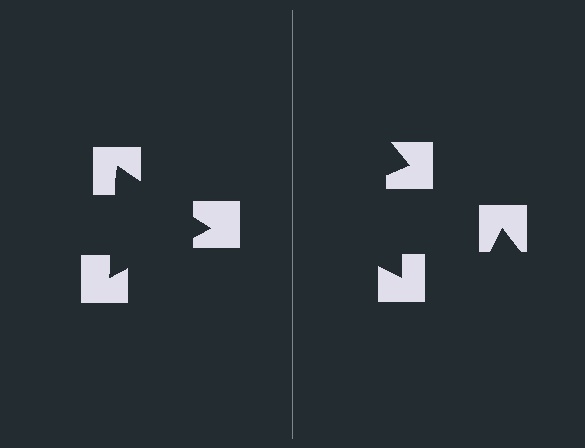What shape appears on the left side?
An illusory triangle.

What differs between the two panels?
The notched squares are positioned identically on both sides; only the wedge orientations differ. On the left they align to a triangle; on the right they are misaligned.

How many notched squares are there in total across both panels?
6 — 3 on each side.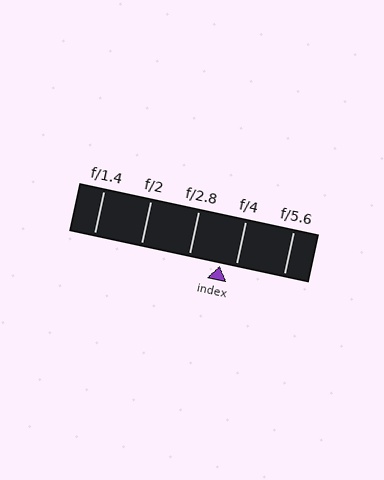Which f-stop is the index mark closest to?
The index mark is closest to f/4.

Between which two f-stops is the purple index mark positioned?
The index mark is between f/2.8 and f/4.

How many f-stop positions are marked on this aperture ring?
There are 5 f-stop positions marked.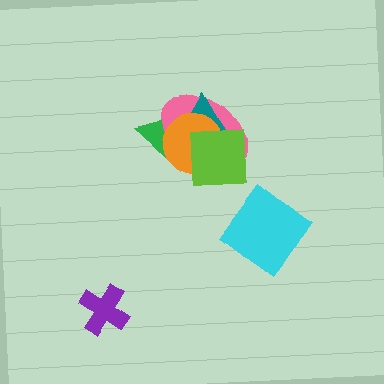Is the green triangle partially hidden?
Yes, it is partially covered by another shape.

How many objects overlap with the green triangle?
3 objects overlap with the green triangle.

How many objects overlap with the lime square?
3 objects overlap with the lime square.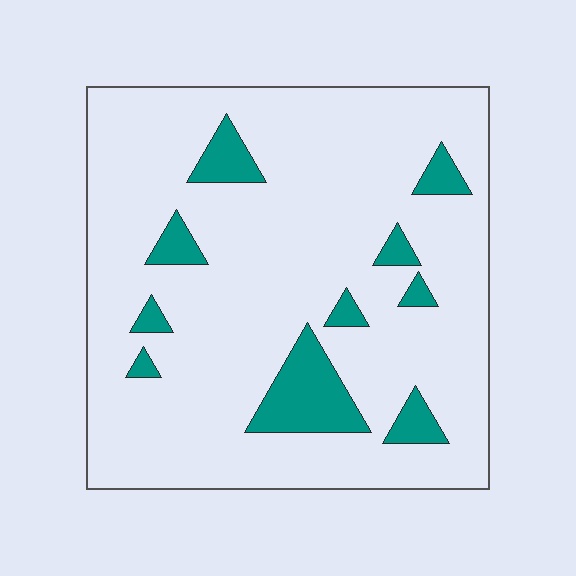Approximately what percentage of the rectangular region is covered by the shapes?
Approximately 10%.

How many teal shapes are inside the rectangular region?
10.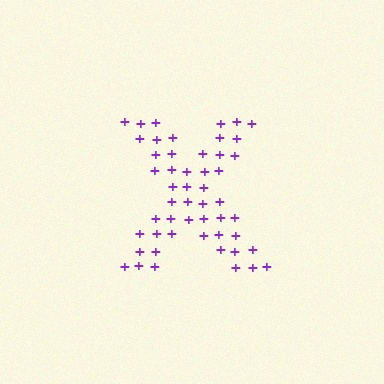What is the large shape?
The large shape is the letter X.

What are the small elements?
The small elements are plus signs.